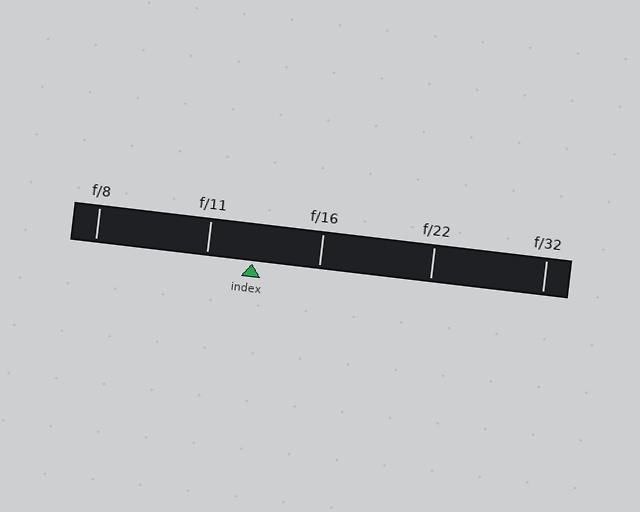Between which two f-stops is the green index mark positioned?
The index mark is between f/11 and f/16.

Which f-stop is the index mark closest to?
The index mark is closest to f/11.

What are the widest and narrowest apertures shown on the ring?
The widest aperture shown is f/8 and the narrowest is f/32.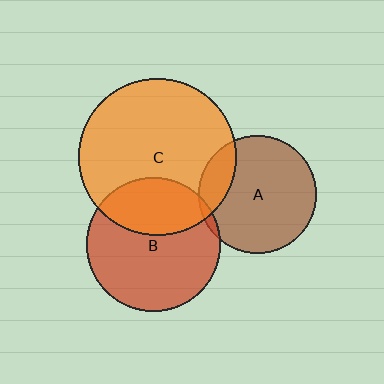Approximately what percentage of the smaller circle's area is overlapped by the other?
Approximately 15%.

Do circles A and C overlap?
Yes.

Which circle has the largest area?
Circle C (orange).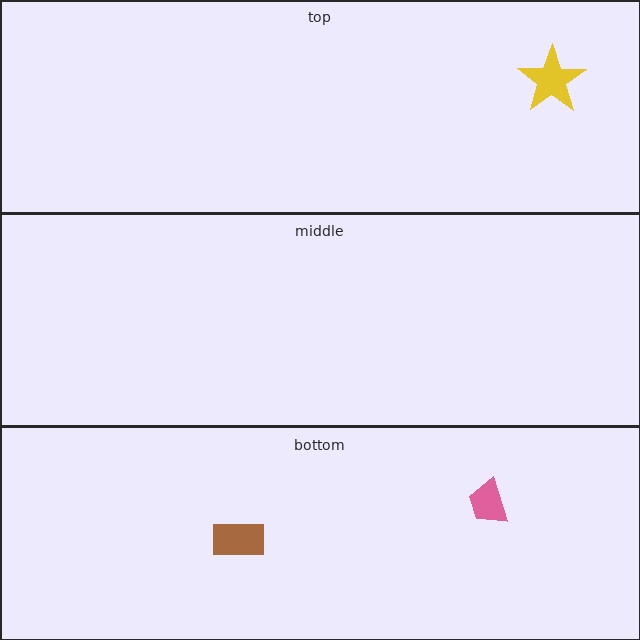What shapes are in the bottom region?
The brown rectangle, the pink trapezoid.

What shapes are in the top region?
The yellow star.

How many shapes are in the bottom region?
2.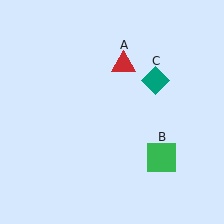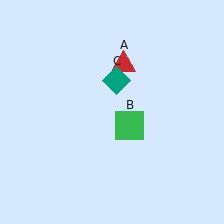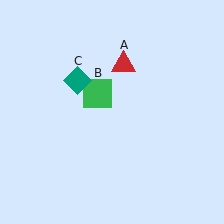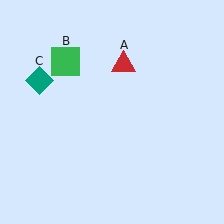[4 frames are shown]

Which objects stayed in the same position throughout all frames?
Red triangle (object A) remained stationary.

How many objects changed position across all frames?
2 objects changed position: green square (object B), teal diamond (object C).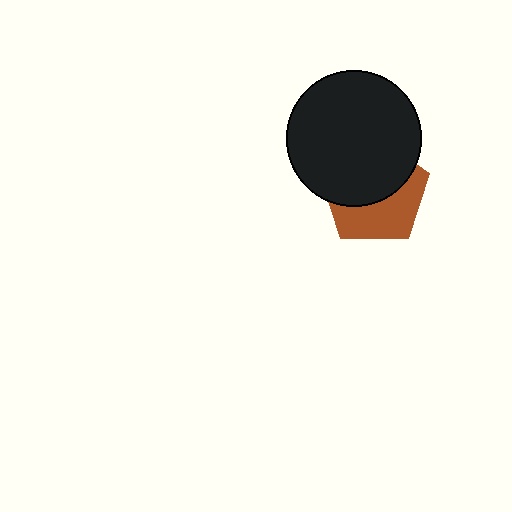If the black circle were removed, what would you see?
You would see the complete brown pentagon.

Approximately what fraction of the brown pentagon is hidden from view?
Roughly 55% of the brown pentagon is hidden behind the black circle.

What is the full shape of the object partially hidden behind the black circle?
The partially hidden object is a brown pentagon.